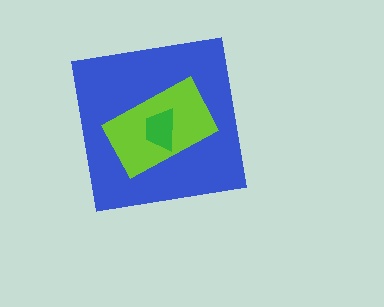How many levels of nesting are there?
3.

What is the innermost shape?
The green trapezoid.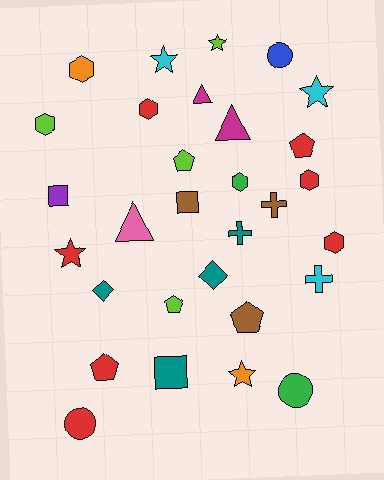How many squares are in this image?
There are 3 squares.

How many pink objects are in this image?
There is 1 pink object.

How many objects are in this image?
There are 30 objects.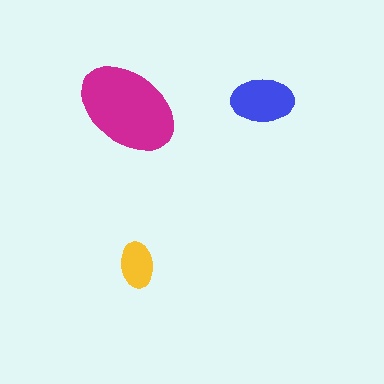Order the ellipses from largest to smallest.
the magenta one, the blue one, the yellow one.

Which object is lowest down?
The yellow ellipse is bottommost.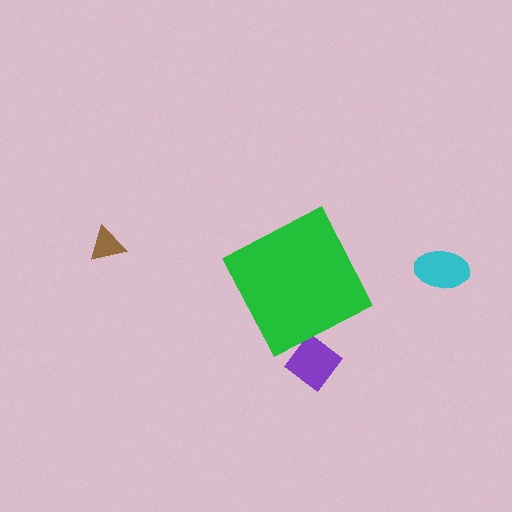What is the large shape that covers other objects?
A green diamond.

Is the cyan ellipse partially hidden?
No, the cyan ellipse is fully visible.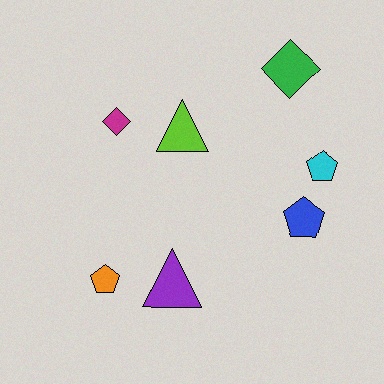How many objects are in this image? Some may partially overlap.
There are 7 objects.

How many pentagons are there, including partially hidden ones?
There are 3 pentagons.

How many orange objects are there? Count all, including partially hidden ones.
There is 1 orange object.